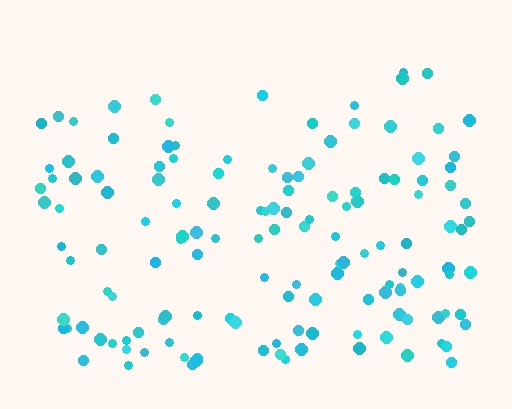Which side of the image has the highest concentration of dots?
The bottom.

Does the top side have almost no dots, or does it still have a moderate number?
Still a moderate number, just noticeably fewer than the bottom.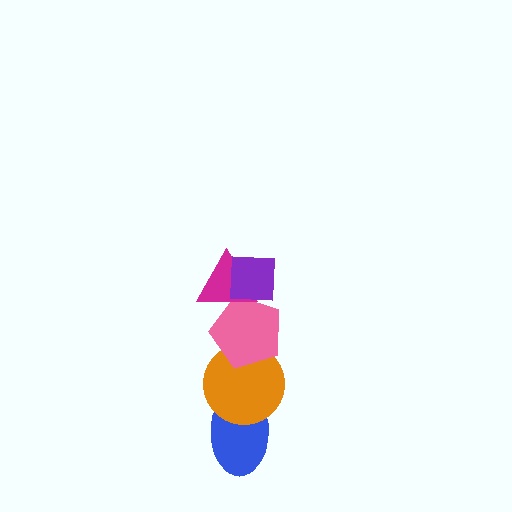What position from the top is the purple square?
The purple square is 1st from the top.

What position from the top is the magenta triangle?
The magenta triangle is 2nd from the top.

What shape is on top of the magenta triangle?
The purple square is on top of the magenta triangle.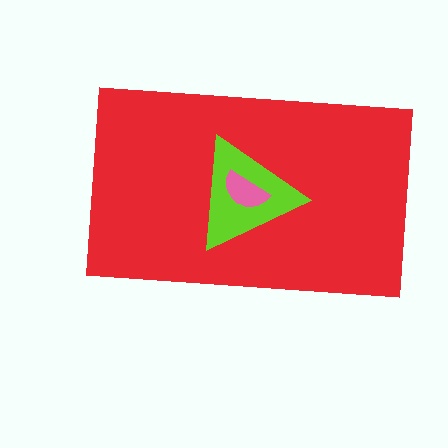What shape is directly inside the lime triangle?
The pink semicircle.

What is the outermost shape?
The red rectangle.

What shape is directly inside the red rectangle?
The lime triangle.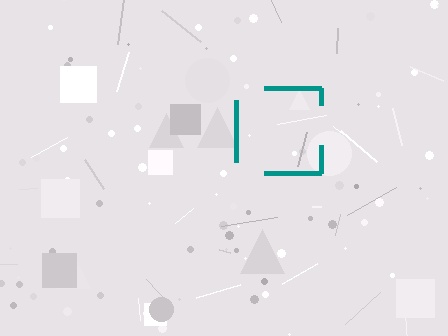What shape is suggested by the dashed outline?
The dashed outline suggests a square.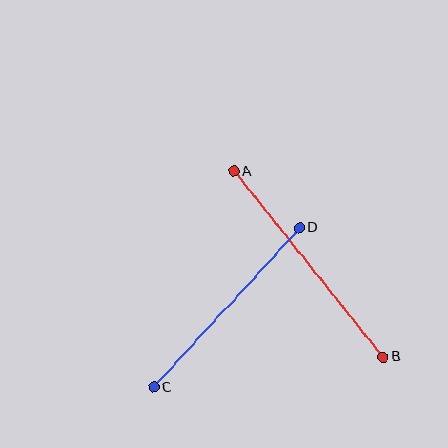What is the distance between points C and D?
The distance is approximately 216 pixels.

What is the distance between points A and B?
The distance is approximately 238 pixels.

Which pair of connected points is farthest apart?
Points A and B are farthest apart.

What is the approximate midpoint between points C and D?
The midpoint is at approximately (227, 308) pixels.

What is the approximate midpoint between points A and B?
The midpoint is at approximately (308, 264) pixels.